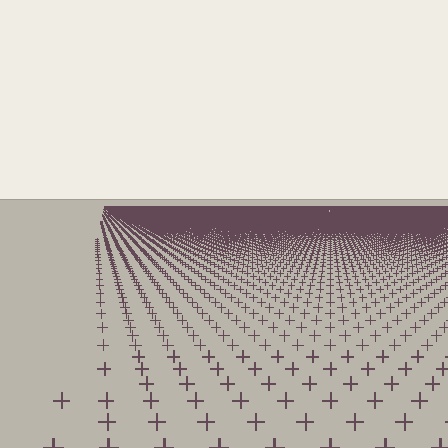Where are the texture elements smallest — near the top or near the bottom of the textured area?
Near the top.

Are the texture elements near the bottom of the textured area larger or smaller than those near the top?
Larger. Near the bottom, elements are closer to the viewer and appear at a bigger on-screen size.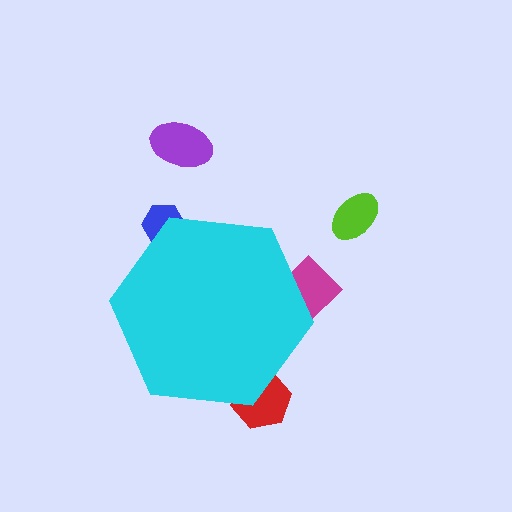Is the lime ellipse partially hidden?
No, the lime ellipse is fully visible.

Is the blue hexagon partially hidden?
Yes, the blue hexagon is partially hidden behind the cyan hexagon.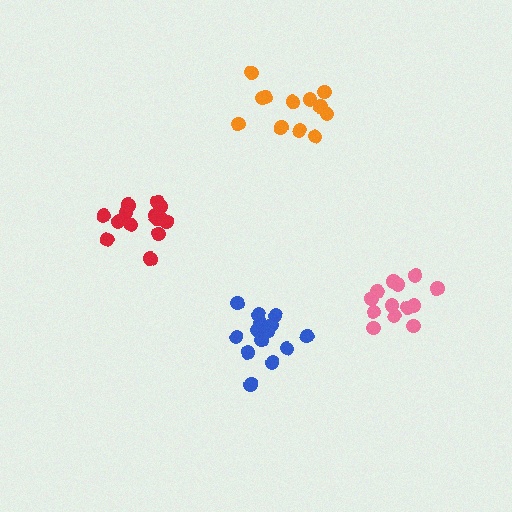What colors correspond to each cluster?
The clusters are colored: red, orange, blue, pink.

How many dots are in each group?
Group 1: 14 dots, Group 2: 12 dots, Group 3: 14 dots, Group 4: 13 dots (53 total).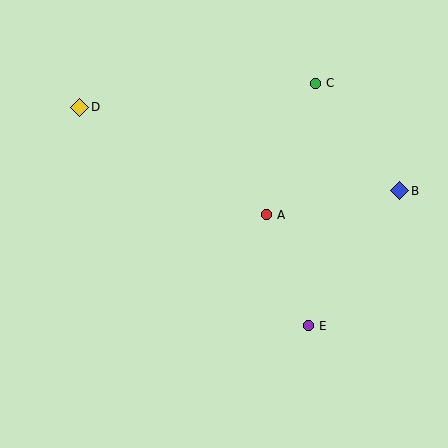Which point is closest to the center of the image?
Point A at (266, 215) is closest to the center.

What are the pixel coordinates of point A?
Point A is at (266, 215).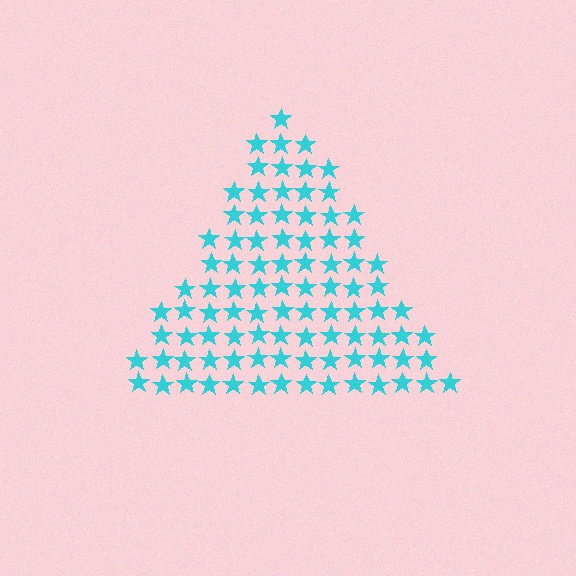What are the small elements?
The small elements are stars.